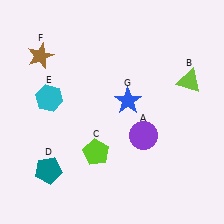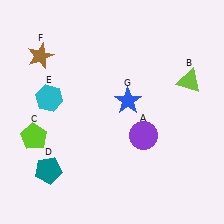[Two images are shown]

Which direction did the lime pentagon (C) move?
The lime pentagon (C) moved left.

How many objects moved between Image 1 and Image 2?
1 object moved between the two images.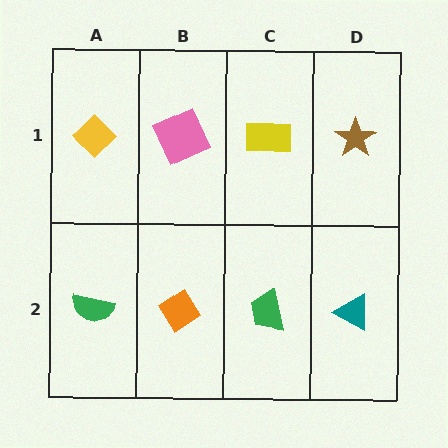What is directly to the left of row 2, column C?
An orange diamond.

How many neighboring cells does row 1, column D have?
2.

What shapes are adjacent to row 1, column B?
An orange diamond (row 2, column B), a yellow diamond (row 1, column A), a yellow rectangle (row 1, column C).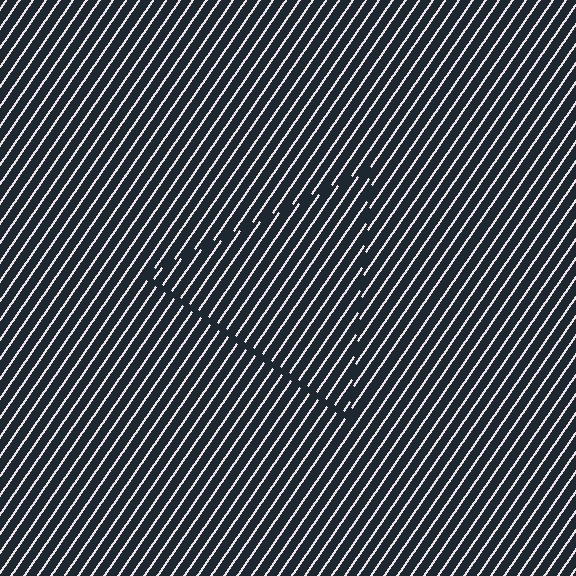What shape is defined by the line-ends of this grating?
An illusory triangle. The interior of the shape contains the same grating, shifted by half a period — the contour is defined by the phase discontinuity where line-ends from the inner and outer gratings abut.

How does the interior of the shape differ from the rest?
The interior of the shape contains the same grating, shifted by half a period — the contour is defined by the phase discontinuity where line-ends from the inner and outer gratings abut.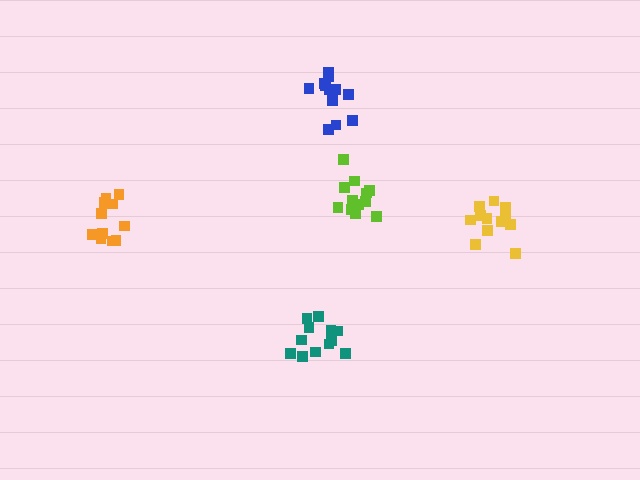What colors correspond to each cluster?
The clusters are colored: blue, orange, lime, teal, yellow.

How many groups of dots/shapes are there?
There are 5 groups.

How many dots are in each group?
Group 1: 12 dots, Group 2: 11 dots, Group 3: 12 dots, Group 4: 12 dots, Group 5: 12 dots (59 total).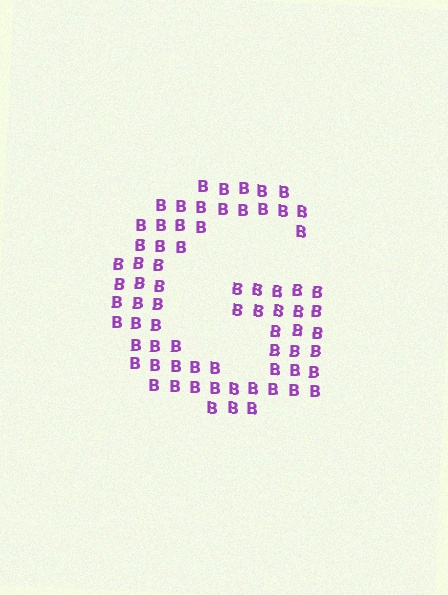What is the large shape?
The large shape is the letter G.